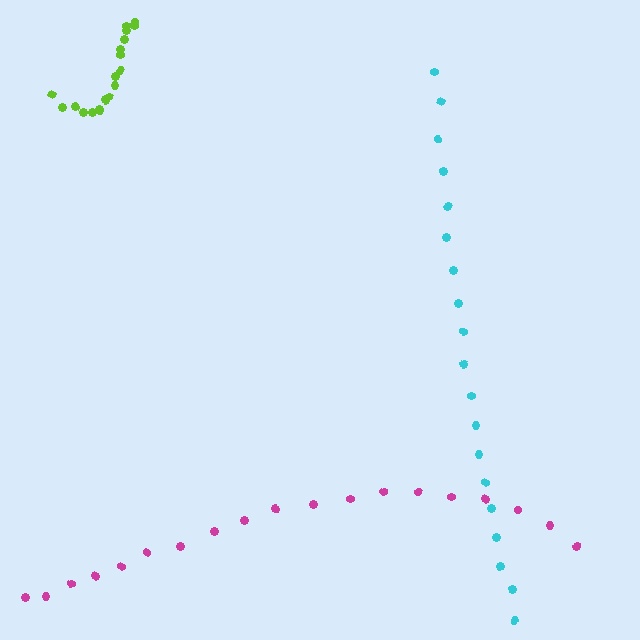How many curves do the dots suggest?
There are 3 distinct paths.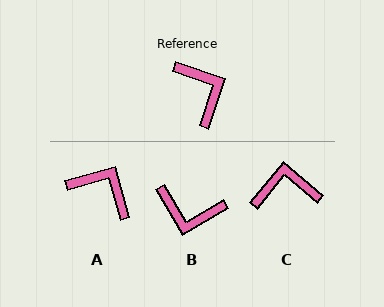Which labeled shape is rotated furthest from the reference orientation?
B, about 131 degrees away.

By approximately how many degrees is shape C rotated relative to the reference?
Approximately 69 degrees counter-clockwise.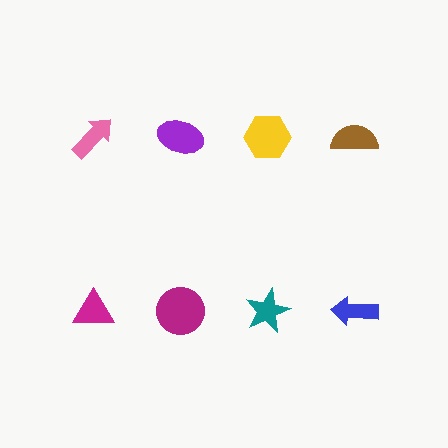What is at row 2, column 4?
A blue arrow.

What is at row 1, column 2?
A purple ellipse.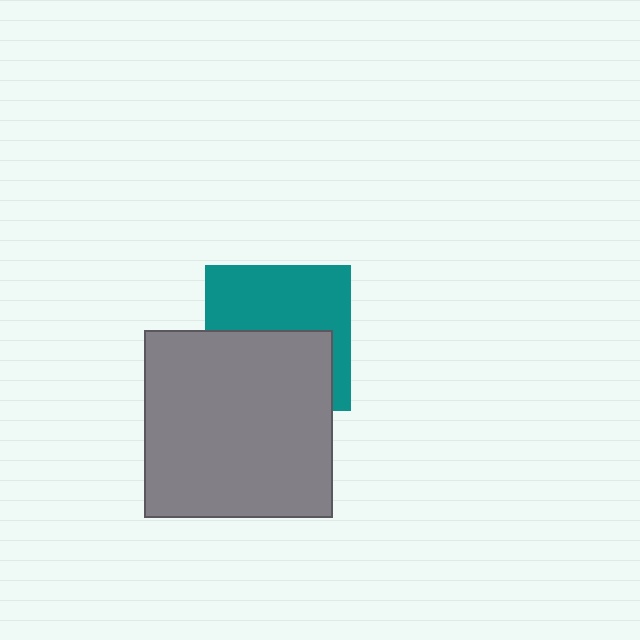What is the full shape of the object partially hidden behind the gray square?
The partially hidden object is a teal square.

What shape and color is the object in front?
The object in front is a gray square.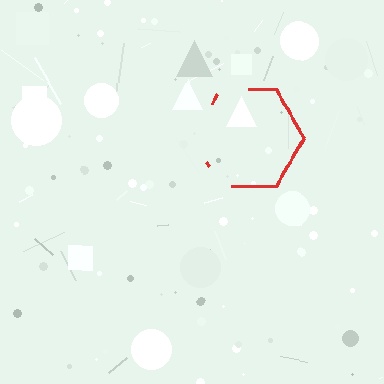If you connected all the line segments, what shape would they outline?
They would outline a hexagon.